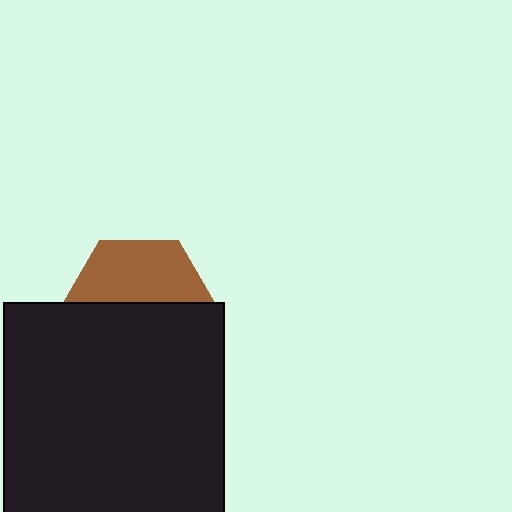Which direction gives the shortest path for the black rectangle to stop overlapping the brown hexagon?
Moving down gives the shortest separation.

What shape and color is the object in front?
The object in front is a black rectangle.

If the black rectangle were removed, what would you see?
You would see the complete brown hexagon.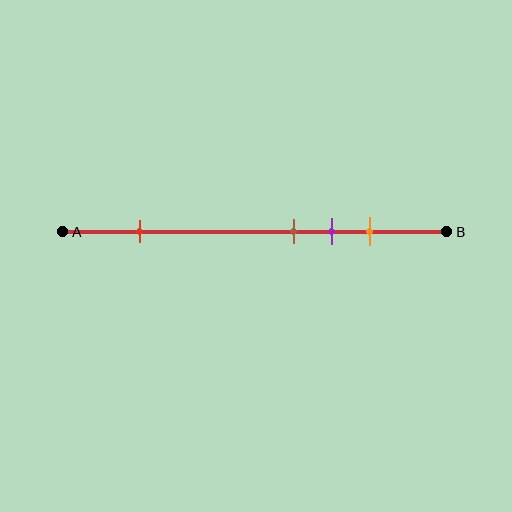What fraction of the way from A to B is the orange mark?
The orange mark is approximately 80% (0.8) of the way from A to B.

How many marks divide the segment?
There are 4 marks dividing the segment.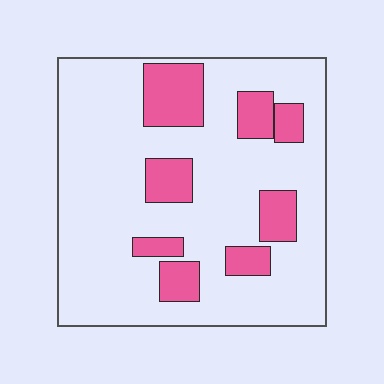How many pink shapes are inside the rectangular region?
8.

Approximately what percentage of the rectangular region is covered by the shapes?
Approximately 20%.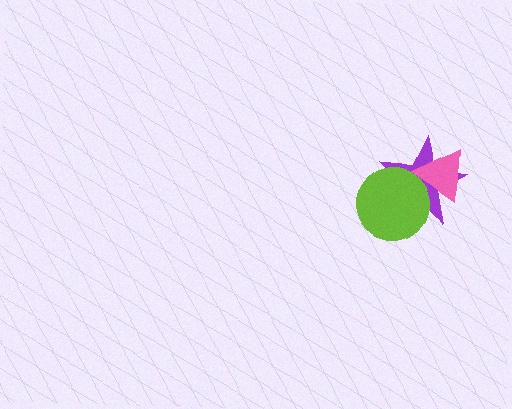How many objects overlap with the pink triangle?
2 objects overlap with the pink triangle.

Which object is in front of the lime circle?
The pink triangle is in front of the lime circle.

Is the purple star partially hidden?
Yes, it is partially covered by another shape.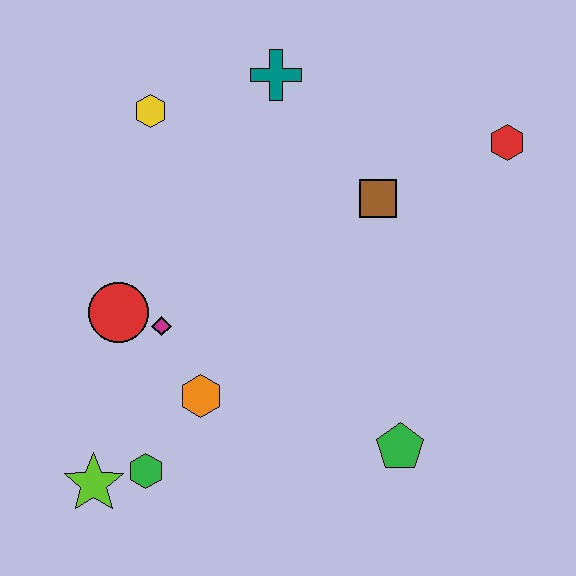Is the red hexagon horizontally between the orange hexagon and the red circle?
No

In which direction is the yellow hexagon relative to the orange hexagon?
The yellow hexagon is above the orange hexagon.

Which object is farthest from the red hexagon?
The lime star is farthest from the red hexagon.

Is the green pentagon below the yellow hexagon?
Yes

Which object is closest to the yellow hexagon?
The teal cross is closest to the yellow hexagon.